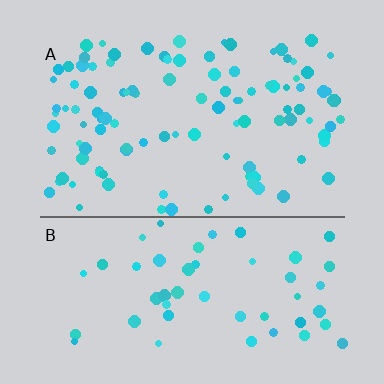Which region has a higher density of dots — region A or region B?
A (the top).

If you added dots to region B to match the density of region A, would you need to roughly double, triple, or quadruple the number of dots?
Approximately double.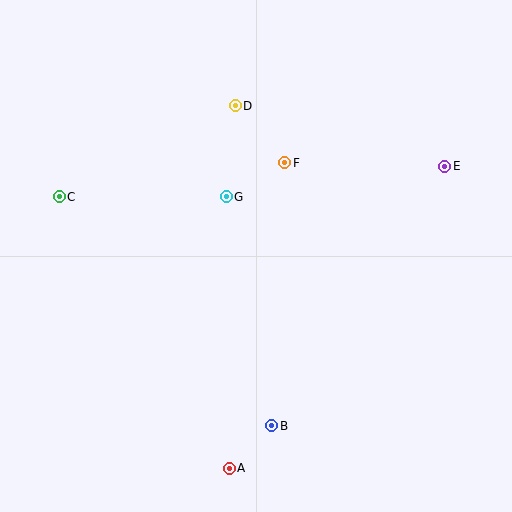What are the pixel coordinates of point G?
Point G is at (226, 197).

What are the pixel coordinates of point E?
Point E is at (445, 166).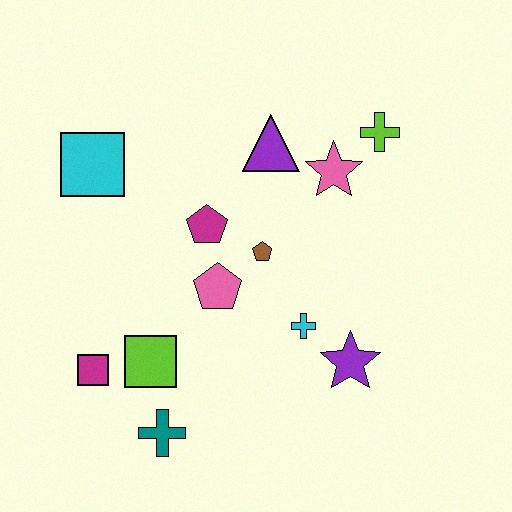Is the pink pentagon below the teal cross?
No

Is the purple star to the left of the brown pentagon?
No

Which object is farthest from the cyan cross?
The cyan square is farthest from the cyan cross.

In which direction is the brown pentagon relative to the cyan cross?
The brown pentagon is above the cyan cross.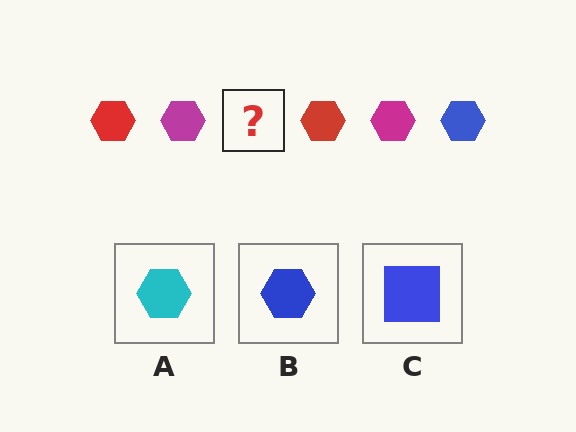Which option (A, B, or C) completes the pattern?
B.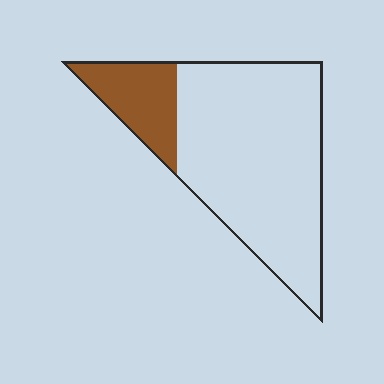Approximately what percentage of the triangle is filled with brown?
Approximately 20%.